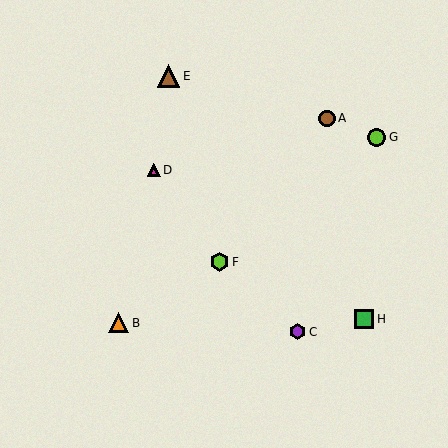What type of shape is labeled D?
Shape D is a magenta triangle.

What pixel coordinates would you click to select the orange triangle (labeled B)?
Click at (119, 323) to select the orange triangle B.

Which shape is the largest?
The brown triangle (labeled E) is the largest.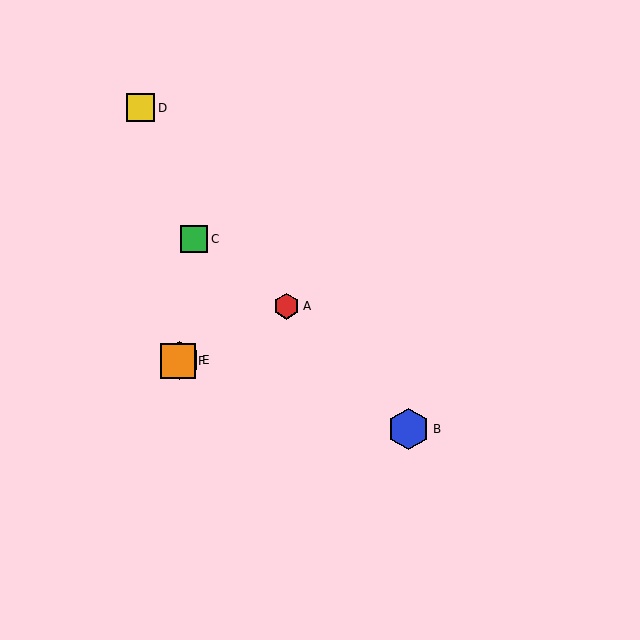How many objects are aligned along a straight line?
3 objects (A, E, F) are aligned along a straight line.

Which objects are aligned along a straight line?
Objects A, E, F are aligned along a straight line.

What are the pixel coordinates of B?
Object B is at (409, 429).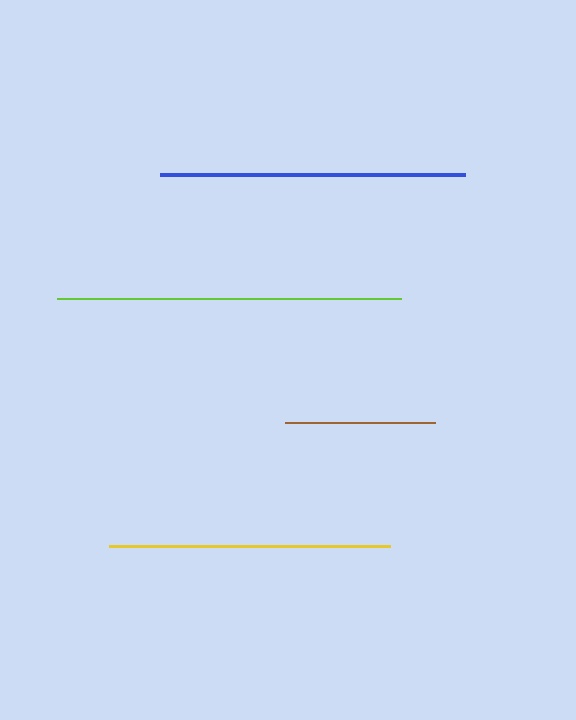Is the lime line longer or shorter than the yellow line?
The lime line is longer than the yellow line.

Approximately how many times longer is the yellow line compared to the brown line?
The yellow line is approximately 1.9 times the length of the brown line.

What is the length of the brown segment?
The brown segment is approximately 150 pixels long.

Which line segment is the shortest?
The brown line is the shortest at approximately 150 pixels.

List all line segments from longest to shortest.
From longest to shortest: lime, blue, yellow, brown.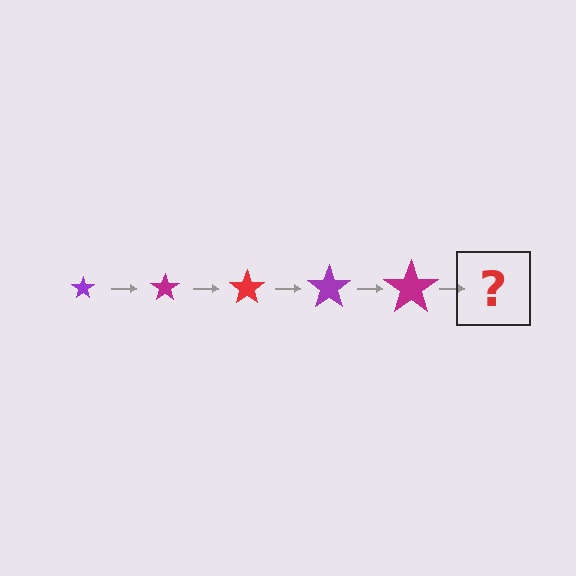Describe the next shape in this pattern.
It should be a red star, larger than the previous one.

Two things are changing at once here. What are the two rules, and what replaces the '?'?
The two rules are that the star grows larger each step and the color cycles through purple, magenta, and red. The '?' should be a red star, larger than the previous one.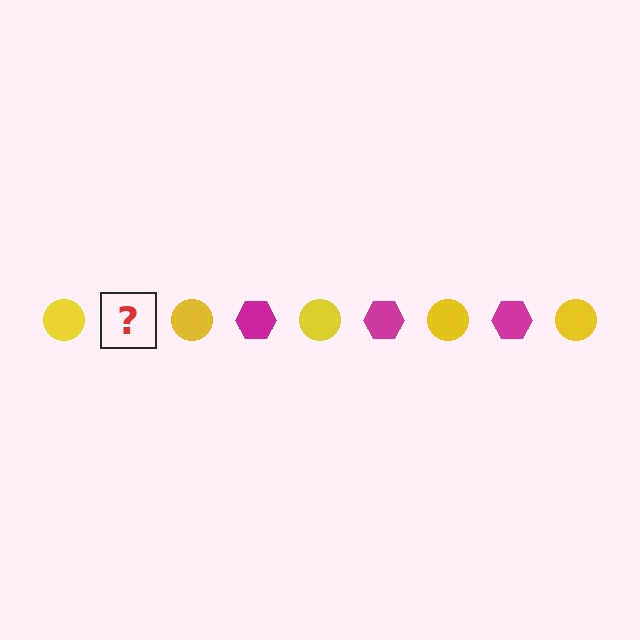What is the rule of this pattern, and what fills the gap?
The rule is that the pattern alternates between yellow circle and magenta hexagon. The gap should be filled with a magenta hexagon.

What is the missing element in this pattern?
The missing element is a magenta hexagon.